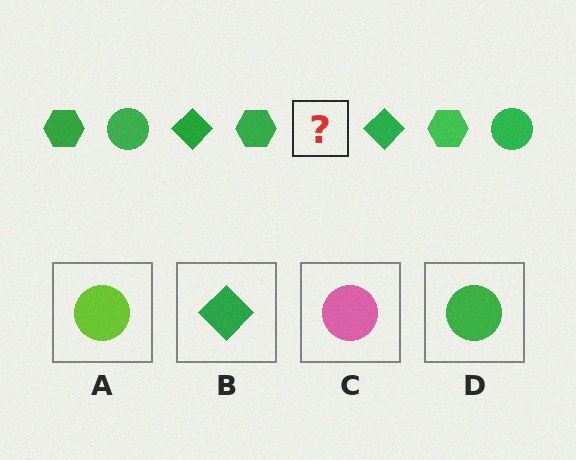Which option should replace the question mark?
Option D.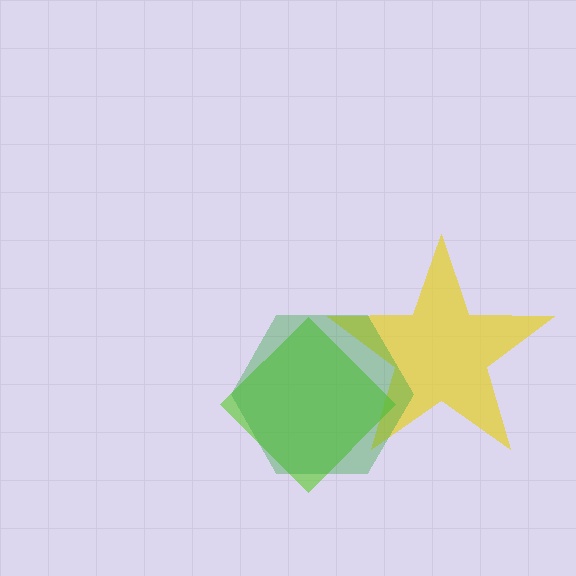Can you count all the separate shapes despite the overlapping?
Yes, there are 3 separate shapes.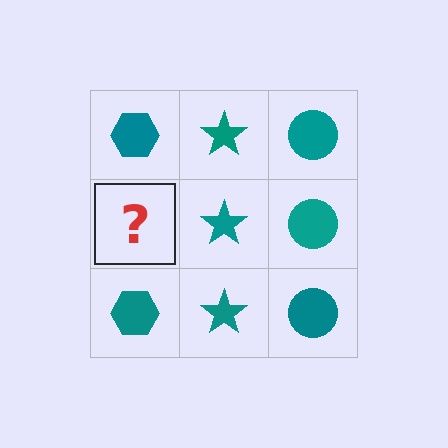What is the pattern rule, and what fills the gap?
The rule is that each column has a consistent shape. The gap should be filled with a teal hexagon.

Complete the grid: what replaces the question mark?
The question mark should be replaced with a teal hexagon.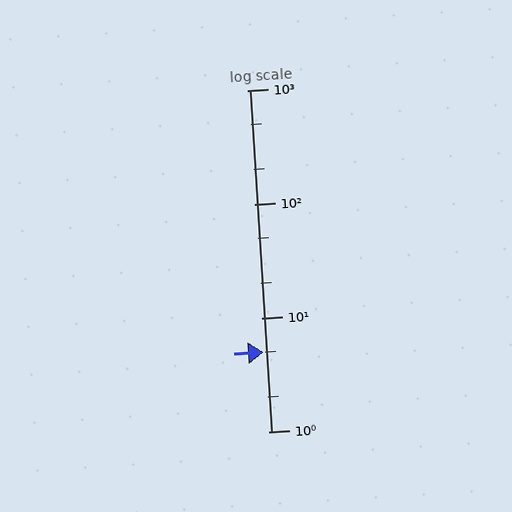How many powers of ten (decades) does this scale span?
The scale spans 3 decades, from 1 to 1000.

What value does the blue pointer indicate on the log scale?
The pointer indicates approximately 5.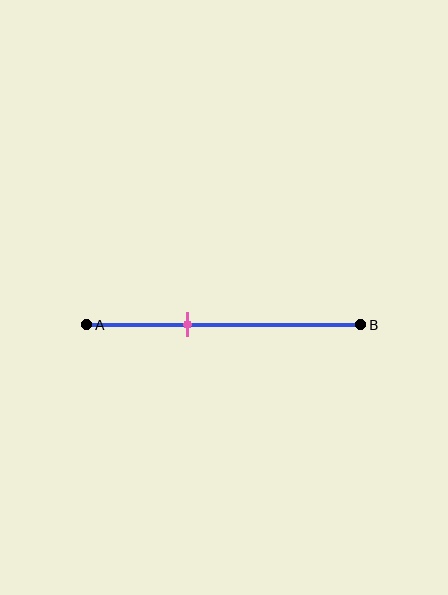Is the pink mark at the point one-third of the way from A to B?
No, the mark is at about 35% from A, not at the 33% one-third point.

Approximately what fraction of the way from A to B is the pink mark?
The pink mark is approximately 35% of the way from A to B.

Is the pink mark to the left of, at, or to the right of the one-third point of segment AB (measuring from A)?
The pink mark is to the right of the one-third point of segment AB.